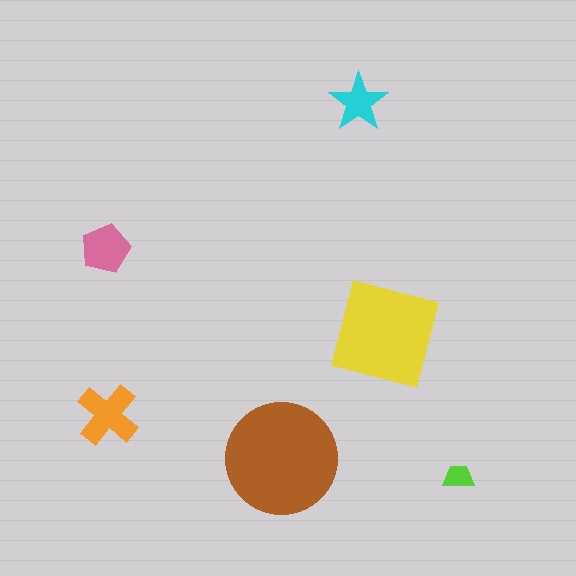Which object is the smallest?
The lime trapezoid.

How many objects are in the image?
There are 6 objects in the image.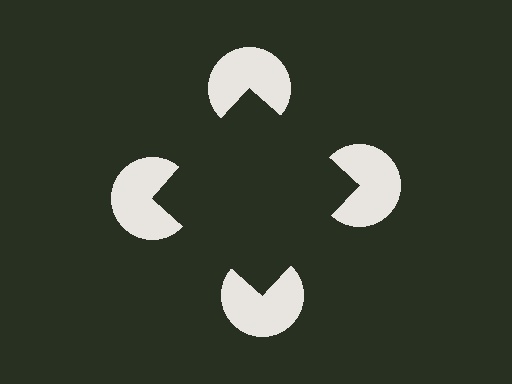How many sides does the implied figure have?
4 sides.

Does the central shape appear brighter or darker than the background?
It typically appears slightly darker than the background, even though no actual brightness change is drawn.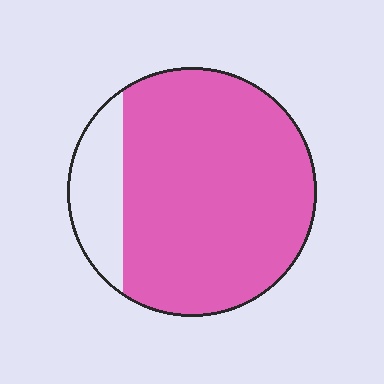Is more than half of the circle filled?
Yes.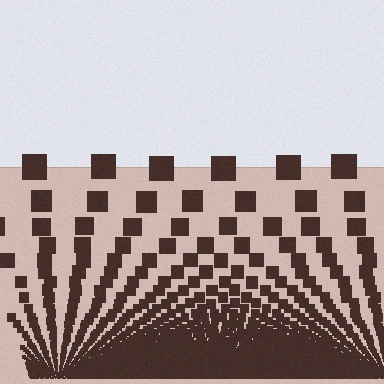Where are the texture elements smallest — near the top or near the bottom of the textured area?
Near the bottom.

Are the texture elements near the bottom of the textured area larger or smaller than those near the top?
Smaller. The gradient is inverted — elements near the bottom are smaller and denser.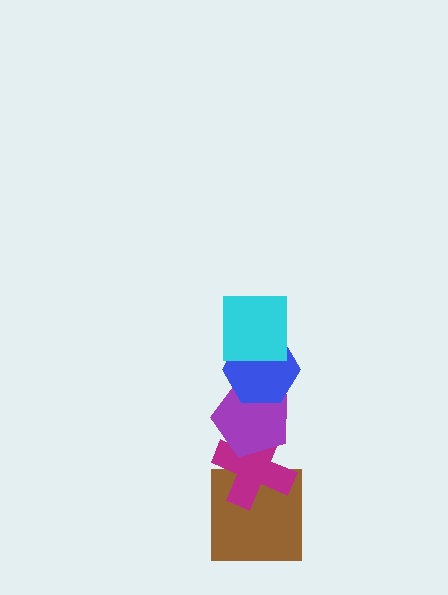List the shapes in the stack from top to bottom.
From top to bottom: the cyan square, the blue hexagon, the purple pentagon, the magenta cross, the brown square.